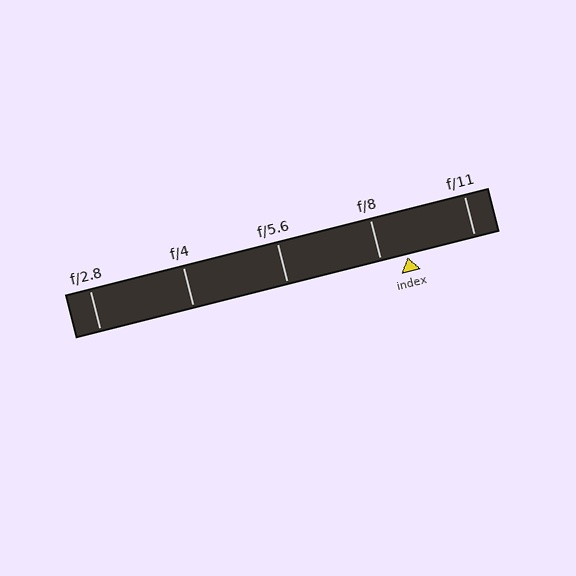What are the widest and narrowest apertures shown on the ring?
The widest aperture shown is f/2.8 and the narrowest is f/11.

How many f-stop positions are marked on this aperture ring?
There are 5 f-stop positions marked.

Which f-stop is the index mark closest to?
The index mark is closest to f/8.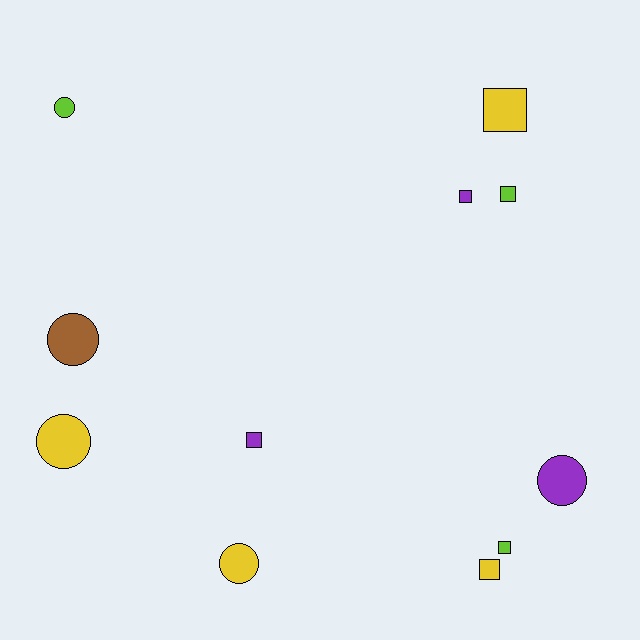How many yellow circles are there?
There are 2 yellow circles.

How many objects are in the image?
There are 11 objects.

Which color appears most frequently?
Yellow, with 4 objects.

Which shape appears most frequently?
Square, with 6 objects.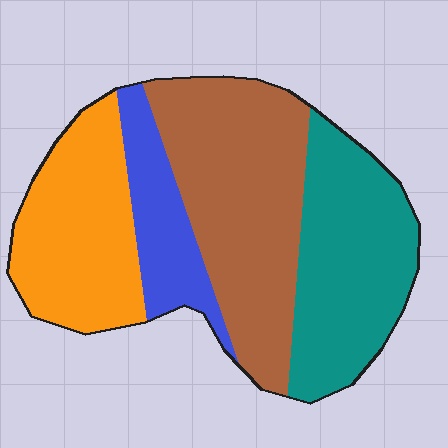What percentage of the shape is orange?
Orange takes up about one quarter (1/4) of the shape.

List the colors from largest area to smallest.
From largest to smallest: brown, teal, orange, blue.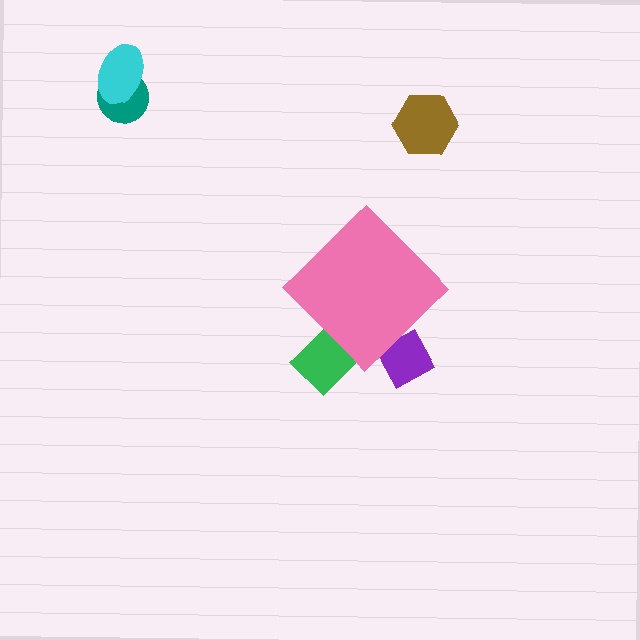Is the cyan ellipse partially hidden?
No, the cyan ellipse is fully visible.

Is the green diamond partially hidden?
Yes, the green diamond is partially hidden behind the pink diamond.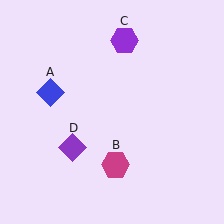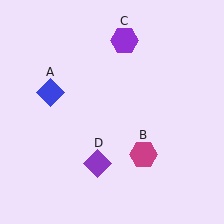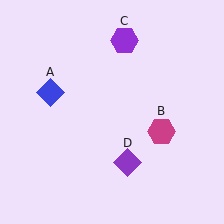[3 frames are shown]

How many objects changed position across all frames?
2 objects changed position: magenta hexagon (object B), purple diamond (object D).